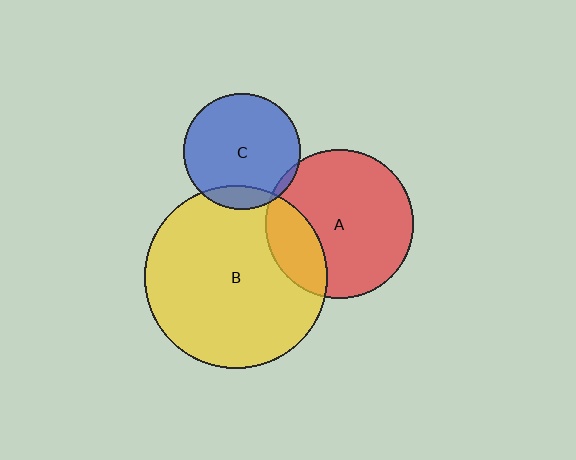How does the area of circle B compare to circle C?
Approximately 2.4 times.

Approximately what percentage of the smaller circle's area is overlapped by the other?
Approximately 5%.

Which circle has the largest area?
Circle B (yellow).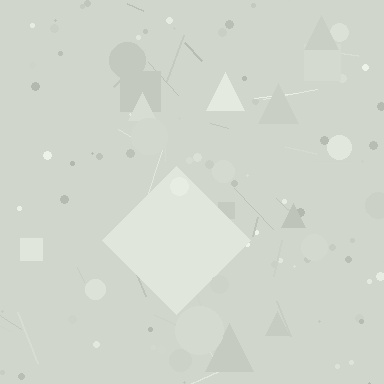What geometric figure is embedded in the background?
A diamond is embedded in the background.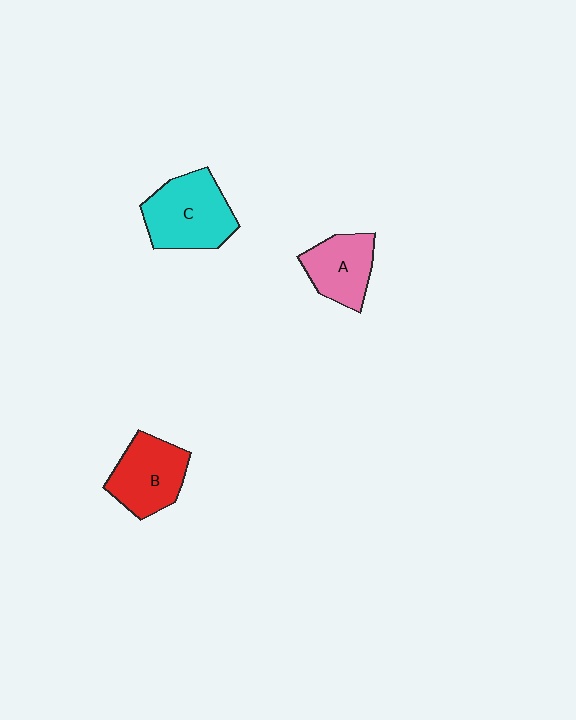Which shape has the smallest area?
Shape A (pink).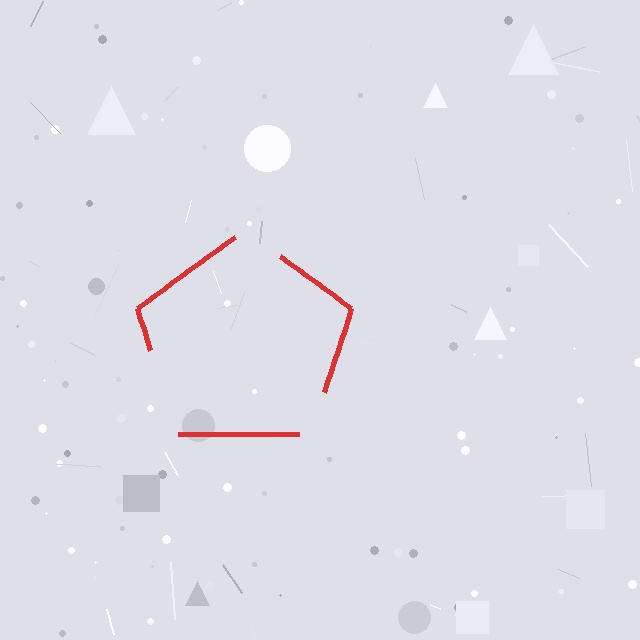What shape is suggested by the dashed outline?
The dashed outline suggests a pentagon.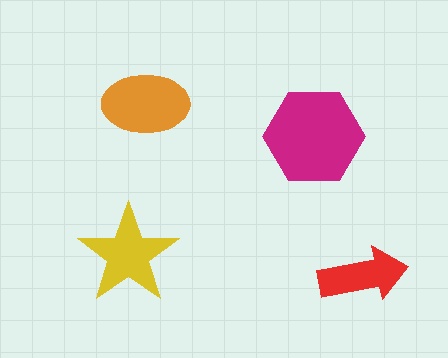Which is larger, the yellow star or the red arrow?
The yellow star.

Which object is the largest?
The magenta hexagon.